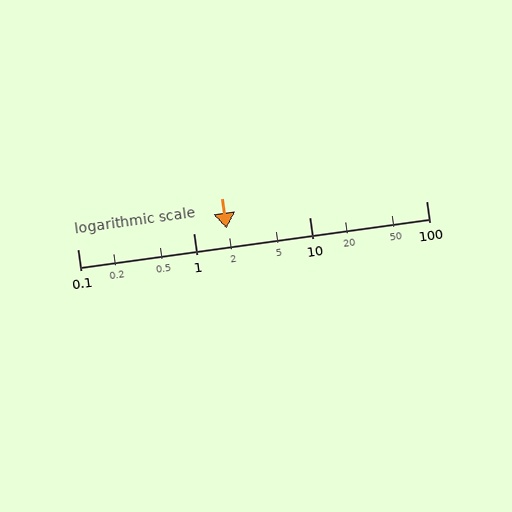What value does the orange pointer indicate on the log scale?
The pointer indicates approximately 1.9.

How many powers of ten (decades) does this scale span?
The scale spans 3 decades, from 0.1 to 100.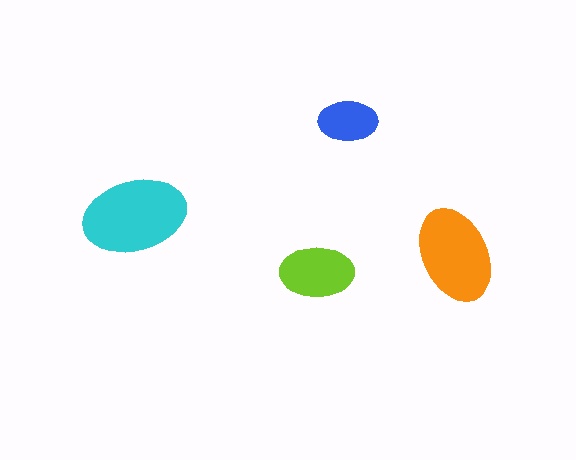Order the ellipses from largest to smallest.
the cyan one, the orange one, the lime one, the blue one.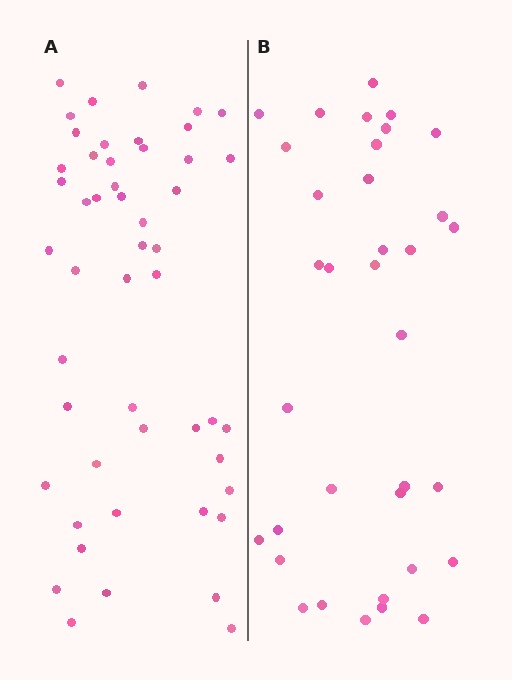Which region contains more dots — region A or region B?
Region A (the left region) has more dots.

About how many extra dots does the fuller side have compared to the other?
Region A has approximately 15 more dots than region B.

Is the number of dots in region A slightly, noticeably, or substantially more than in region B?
Region A has noticeably more, but not dramatically so. The ratio is roughly 1.4 to 1.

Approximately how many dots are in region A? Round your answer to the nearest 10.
About 50 dots.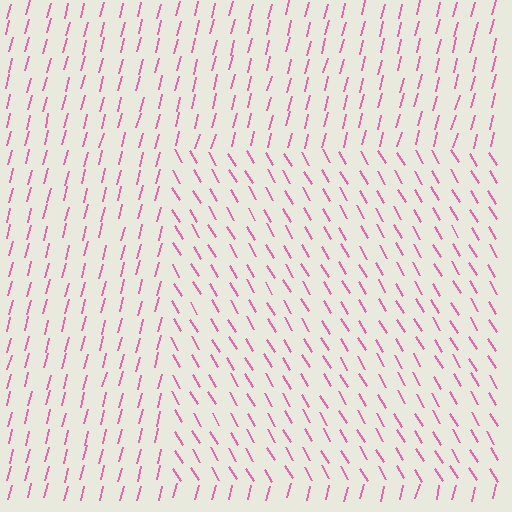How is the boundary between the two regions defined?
The boundary is defined purely by a change in line orientation (approximately 45 degrees difference). All lines are the same color and thickness.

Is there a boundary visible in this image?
Yes, there is a texture boundary formed by a change in line orientation.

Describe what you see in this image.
The image is filled with small pink line segments. A rectangle region in the image has lines oriented differently from the surrounding lines, creating a visible texture boundary.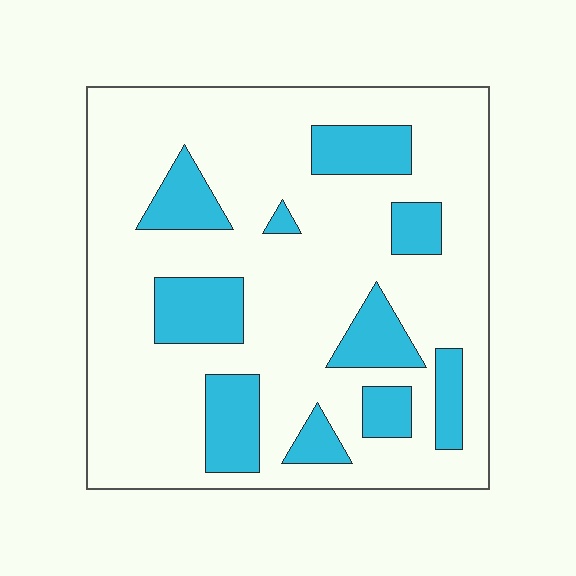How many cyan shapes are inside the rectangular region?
10.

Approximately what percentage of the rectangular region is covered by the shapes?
Approximately 20%.